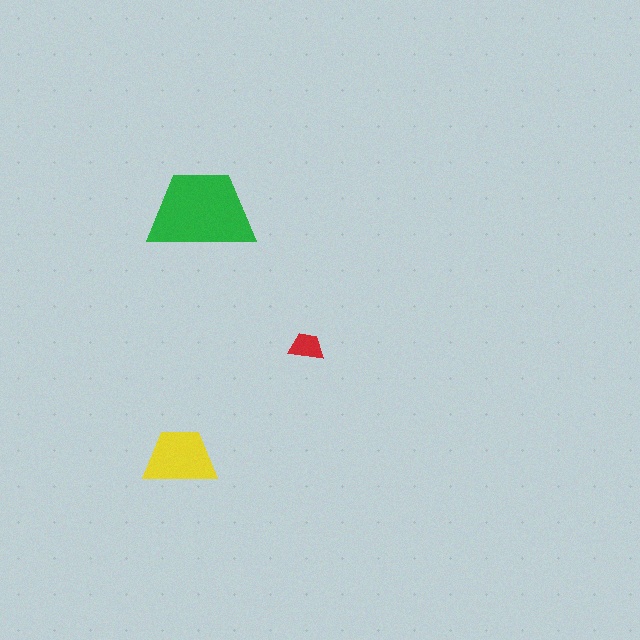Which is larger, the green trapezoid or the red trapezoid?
The green one.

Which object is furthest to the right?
The red trapezoid is rightmost.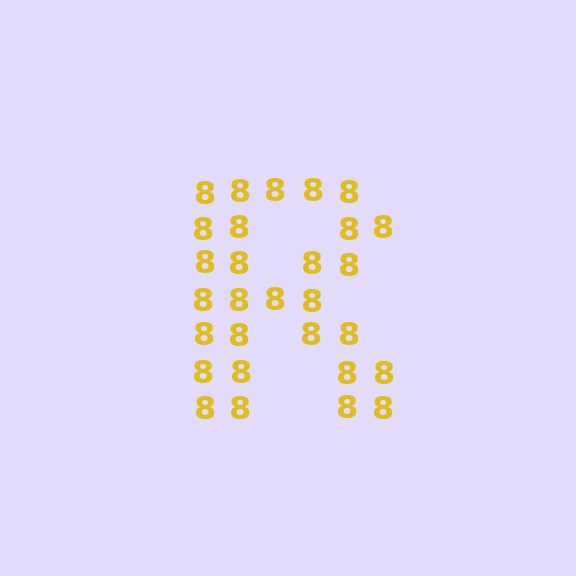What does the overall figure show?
The overall figure shows the letter R.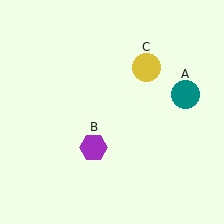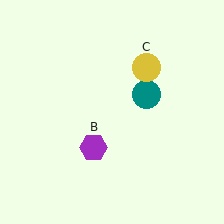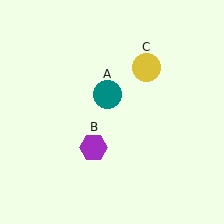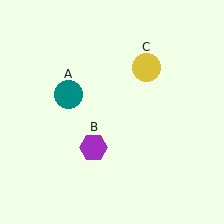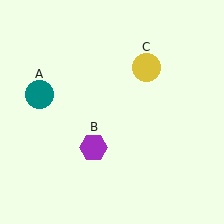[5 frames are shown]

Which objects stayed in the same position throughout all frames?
Purple hexagon (object B) and yellow circle (object C) remained stationary.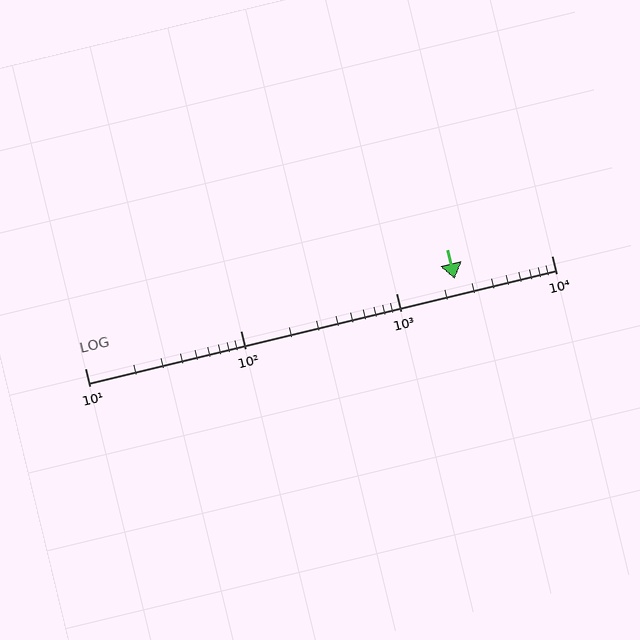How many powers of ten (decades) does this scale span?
The scale spans 3 decades, from 10 to 10000.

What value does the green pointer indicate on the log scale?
The pointer indicates approximately 2400.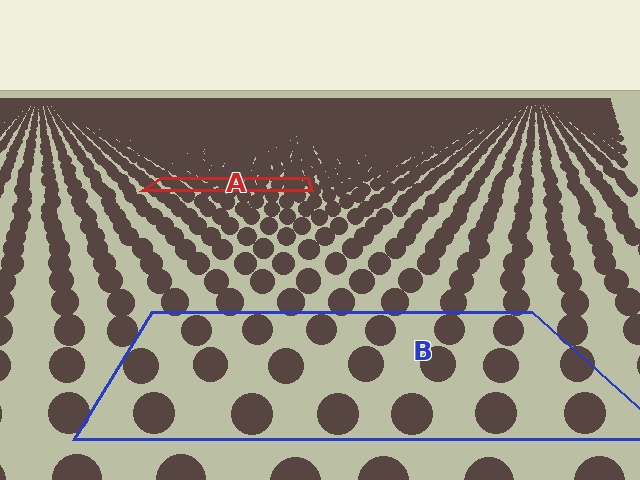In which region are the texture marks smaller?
The texture marks are smaller in region A, because it is farther away.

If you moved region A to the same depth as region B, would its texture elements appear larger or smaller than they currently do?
They would appear larger. At a closer depth, the same texture elements are projected at a bigger on-screen size.